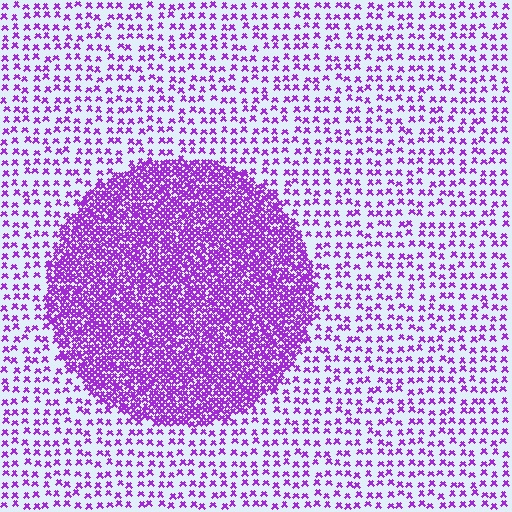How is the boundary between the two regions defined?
The boundary is defined by a change in element density (approximately 3.1x ratio). All elements are the same color, size, and shape.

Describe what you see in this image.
The image contains small purple elements arranged at two different densities. A circle-shaped region is visible where the elements are more densely packed than the surrounding area.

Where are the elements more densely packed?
The elements are more densely packed inside the circle boundary.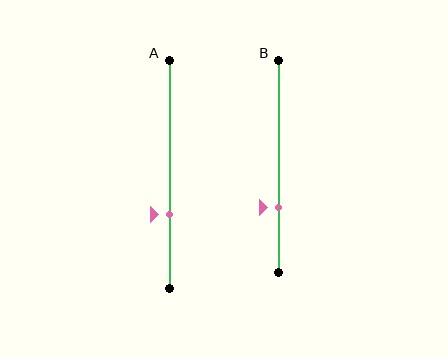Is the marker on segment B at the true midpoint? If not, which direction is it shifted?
No, the marker on segment B is shifted downward by about 19% of the segment length.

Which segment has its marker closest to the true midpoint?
Segment A has its marker closest to the true midpoint.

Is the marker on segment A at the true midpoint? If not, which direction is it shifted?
No, the marker on segment A is shifted downward by about 18% of the segment length.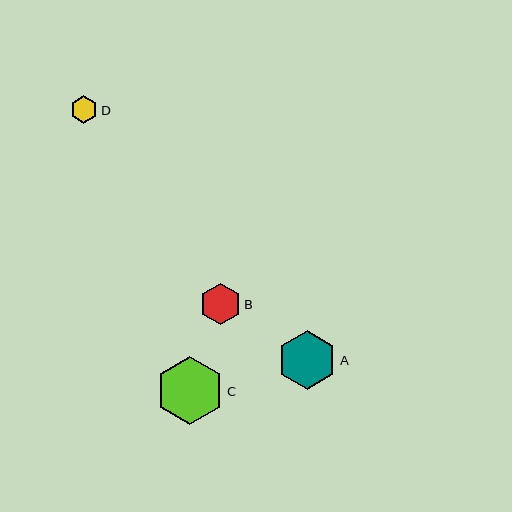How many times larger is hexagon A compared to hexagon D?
Hexagon A is approximately 2.2 times the size of hexagon D.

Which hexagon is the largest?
Hexagon C is the largest with a size of approximately 68 pixels.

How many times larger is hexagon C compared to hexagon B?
Hexagon C is approximately 1.7 times the size of hexagon B.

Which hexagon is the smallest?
Hexagon D is the smallest with a size of approximately 28 pixels.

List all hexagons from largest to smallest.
From largest to smallest: C, A, B, D.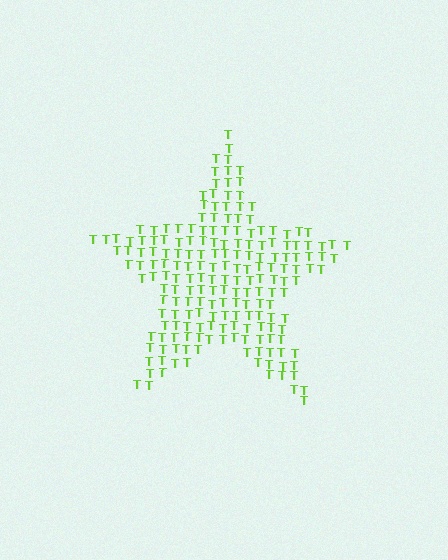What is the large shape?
The large shape is a star.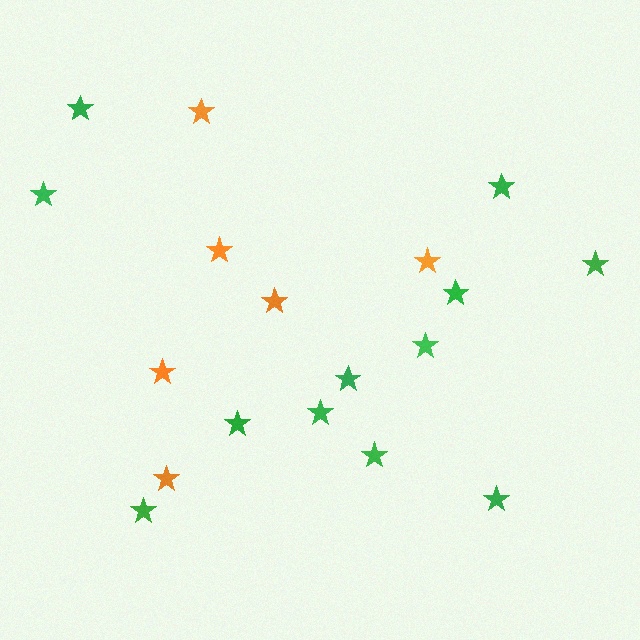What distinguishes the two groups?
There are 2 groups: one group of orange stars (6) and one group of green stars (12).